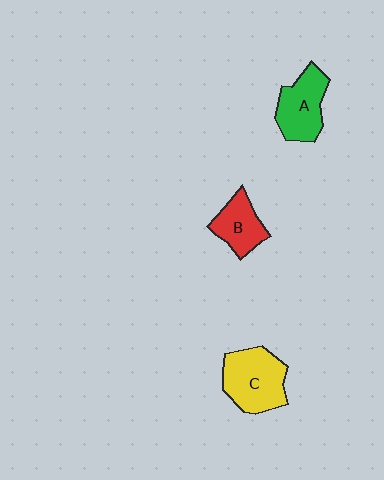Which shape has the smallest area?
Shape B (red).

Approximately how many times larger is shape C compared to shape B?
Approximately 1.5 times.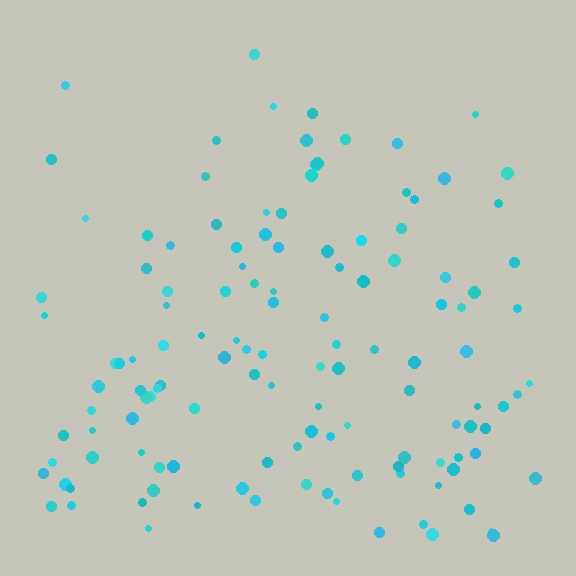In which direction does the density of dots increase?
From top to bottom, with the bottom side densest.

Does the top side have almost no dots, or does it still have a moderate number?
Still a moderate number, just noticeably fewer than the bottom.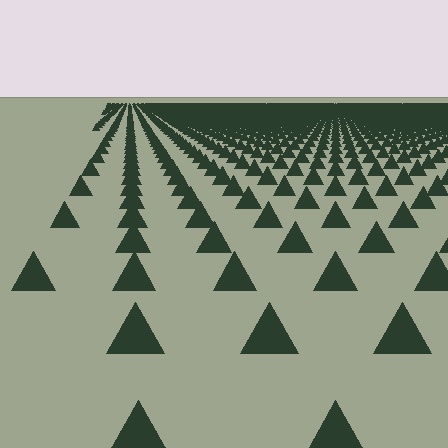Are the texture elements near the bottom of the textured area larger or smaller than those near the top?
Larger. Near the bottom, elements are closer to the viewer and appear at a bigger on-screen size.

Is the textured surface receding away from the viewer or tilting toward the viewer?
The surface is receding away from the viewer. Texture elements get smaller and denser toward the top.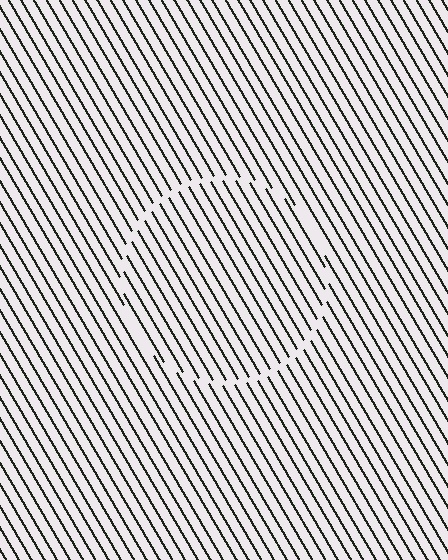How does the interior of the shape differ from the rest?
The interior of the shape contains the same grating, shifted by half a period — the contour is defined by the phase discontinuity where line-ends from the inner and outer gratings abut.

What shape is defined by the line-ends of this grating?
An illusory circle. The interior of the shape contains the same grating, shifted by half a period — the contour is defined by the phase discontinuity where line-ends from the inner and outer gratings abut.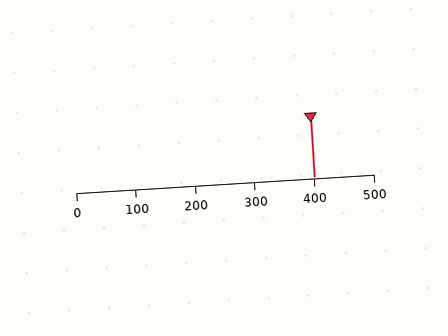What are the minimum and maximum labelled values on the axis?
The axis runs from 0 to 500.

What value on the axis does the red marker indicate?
The marker indicates approximately 400.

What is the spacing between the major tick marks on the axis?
The major ticks are spaced 100 apart.